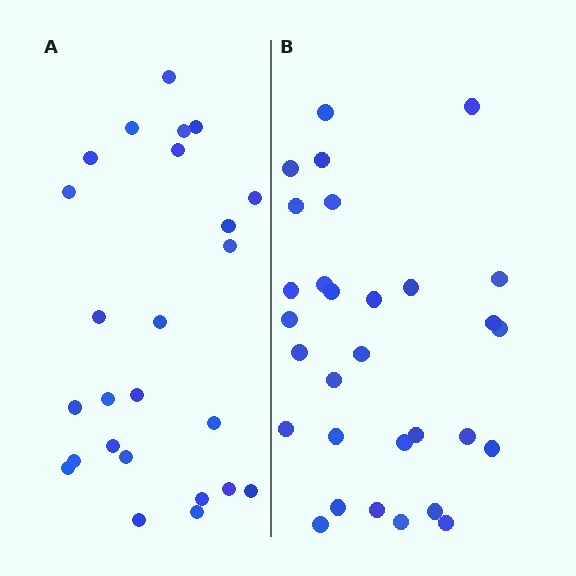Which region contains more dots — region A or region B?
Region B (the right region) has more dots.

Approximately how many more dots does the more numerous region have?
Region B has about 5 more dots than region A.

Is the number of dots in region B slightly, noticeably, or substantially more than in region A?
Region B has only slightly more — the two regions are fairly close. The ratio is roughly 1.2 to 1.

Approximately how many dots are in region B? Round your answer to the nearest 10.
About 30 dots.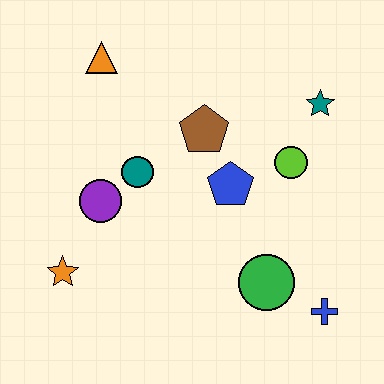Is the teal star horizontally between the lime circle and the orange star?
No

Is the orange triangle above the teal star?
Yes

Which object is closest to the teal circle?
The purple circle is closest to the teal circle.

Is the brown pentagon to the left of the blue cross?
Yes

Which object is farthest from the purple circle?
The blue cross is farthest from the purple circle.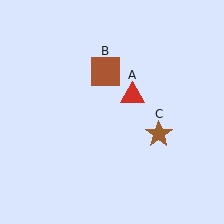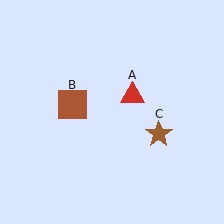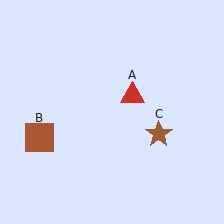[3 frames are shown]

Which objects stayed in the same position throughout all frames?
Red triangle (object A) and brown star (object C) remained stationary.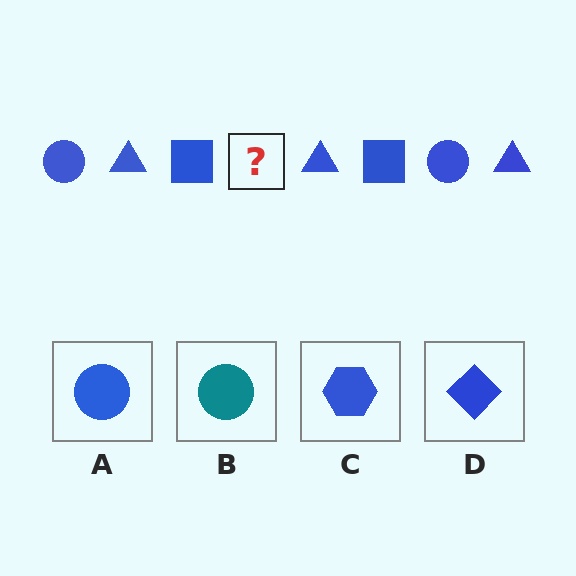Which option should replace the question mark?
Option A.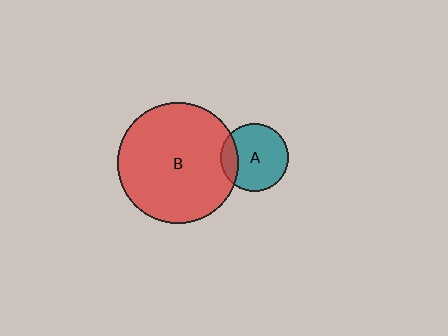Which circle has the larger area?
Circle B (red).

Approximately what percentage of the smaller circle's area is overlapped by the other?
Approximately 20%.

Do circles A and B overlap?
Yes.